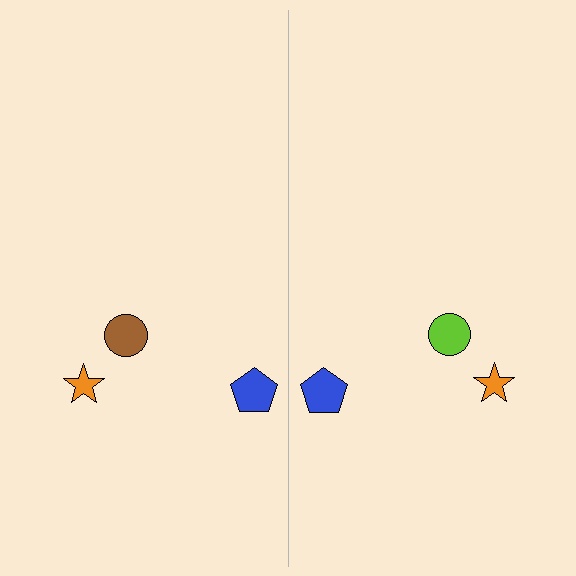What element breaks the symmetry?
The lime circle on the right side breaks the symmetry — its mirror counterpart is brown.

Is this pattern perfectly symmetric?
No, the pattern is not perfectly symmetric. The lime circle on the right side breaks the symmetry — its mirror counterpart is brown.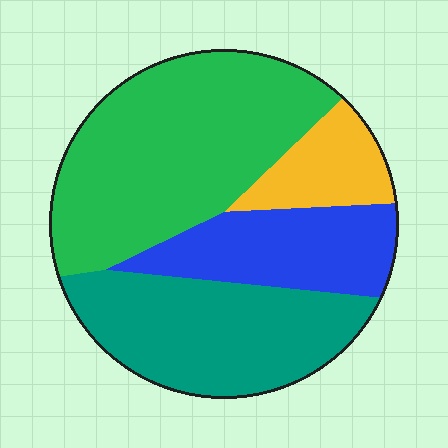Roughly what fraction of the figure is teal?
Teal covers about 30% of the figure.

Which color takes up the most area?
Green, at roughly 40%.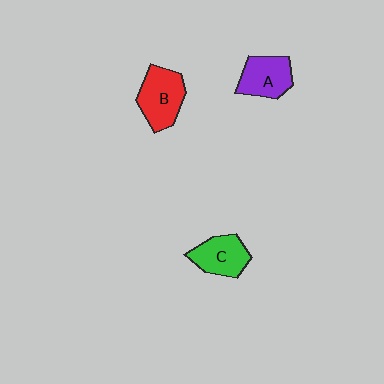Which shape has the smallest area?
Shape C (green).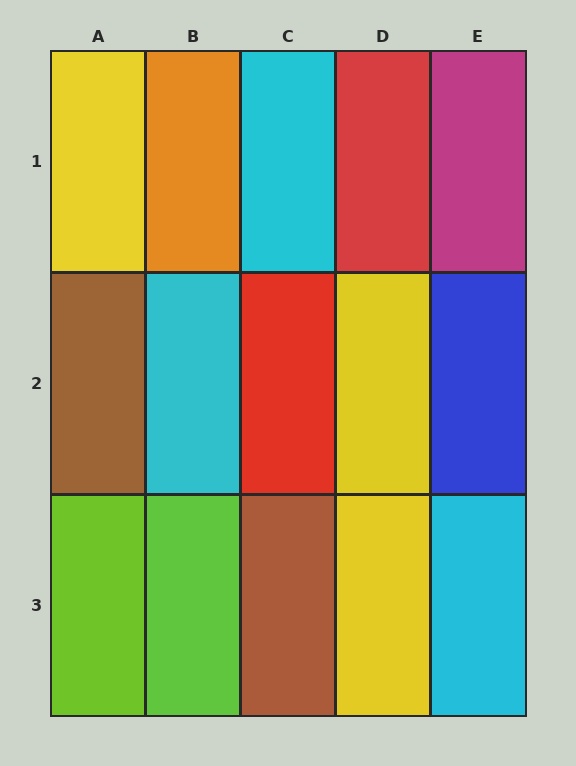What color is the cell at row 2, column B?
Cyan.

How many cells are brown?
2 cells are brown.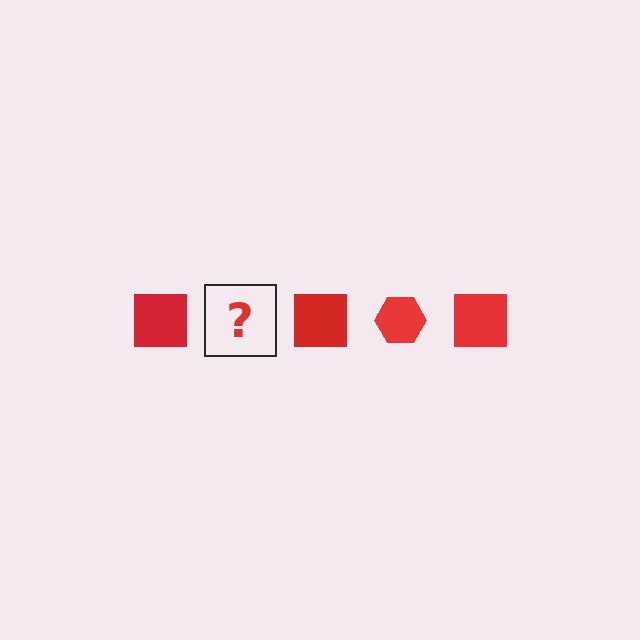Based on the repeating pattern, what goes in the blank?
The blank should be a red hexagon.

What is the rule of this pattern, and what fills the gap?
The rule is that the pattern cycles through square, hexagon shapes in red. The gap should be filled with a red hexagon.